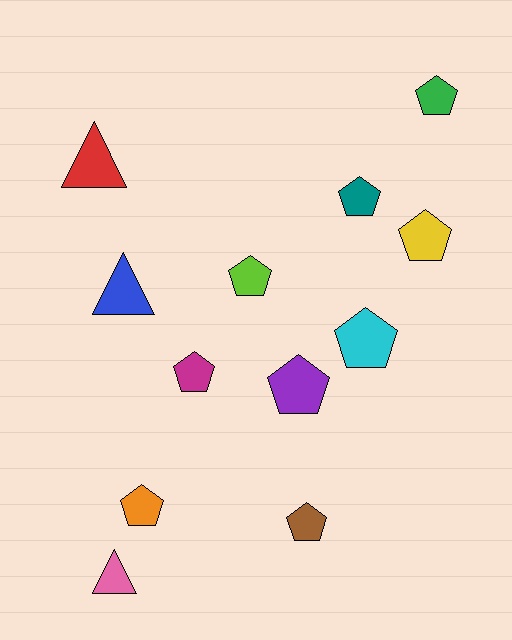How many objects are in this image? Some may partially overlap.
There are 12 objects.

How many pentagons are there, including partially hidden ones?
There are 9 pentagons.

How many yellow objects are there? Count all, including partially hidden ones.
There is 1 yellow object.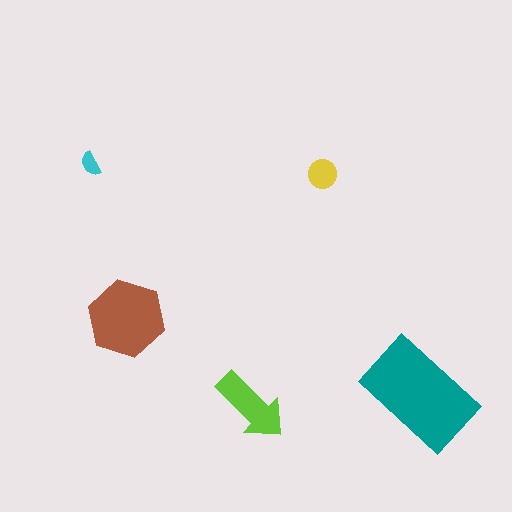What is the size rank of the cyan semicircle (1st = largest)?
5th.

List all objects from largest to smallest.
The teal rectangle, the brown hexagon, the lime arrow, the yellow circle, the cyan semicircle.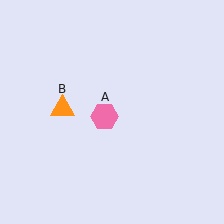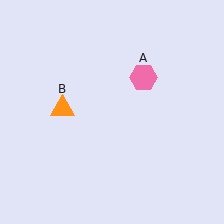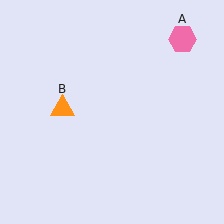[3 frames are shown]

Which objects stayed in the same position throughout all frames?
Orange triangle (object B) remained stationary.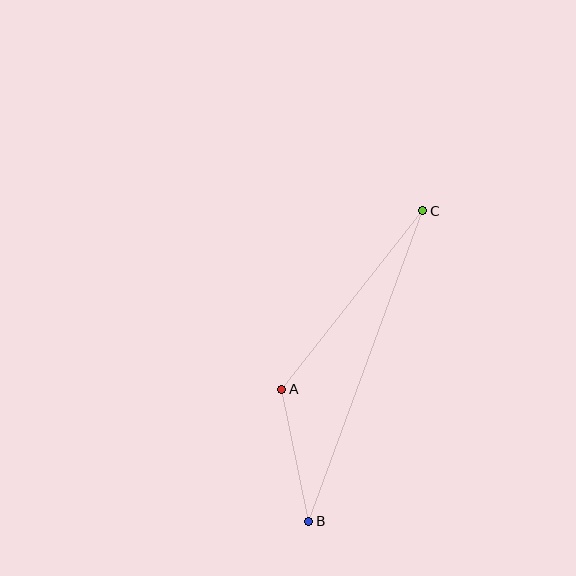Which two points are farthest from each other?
Points B and C are farthest from each other.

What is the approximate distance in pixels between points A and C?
The distance between A and C is approximately 227 pixels.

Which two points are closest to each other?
Points A and B are closest to each other.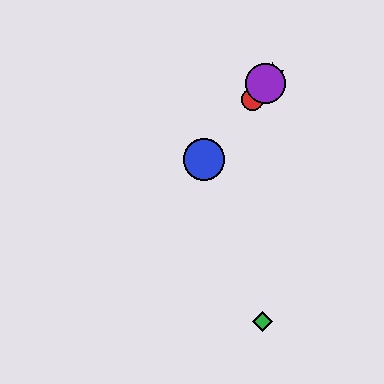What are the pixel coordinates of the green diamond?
The green diamond is at (262, 321).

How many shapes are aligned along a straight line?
4 shapes (the red circle, the blue circle, the yellow star, the purple circle) are aligned along a straight line.